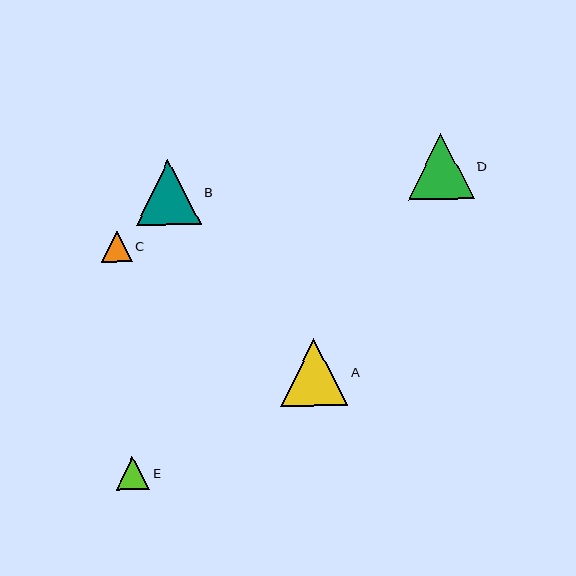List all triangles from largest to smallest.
From largest to smallest: A, D, B, E, C.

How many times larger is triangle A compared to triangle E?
Triangle A is approximately 2.0 times the size of triangle E.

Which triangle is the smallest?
Triangle C is the smallest with a size of approximately 31 pixels.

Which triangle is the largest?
Triangle A is the largest with a size of approximately 67 pixels.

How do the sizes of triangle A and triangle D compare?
Triangle A and triangle D are approximately the same size.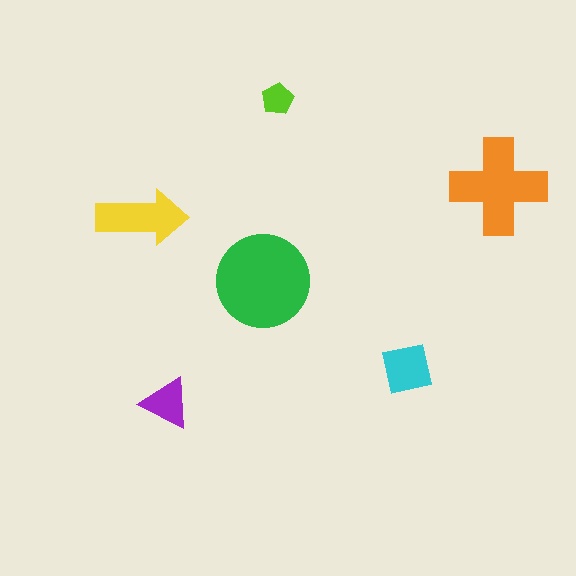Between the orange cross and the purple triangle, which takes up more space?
The orange cross.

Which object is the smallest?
The lime pentagon.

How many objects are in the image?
There are 6 objects in the image.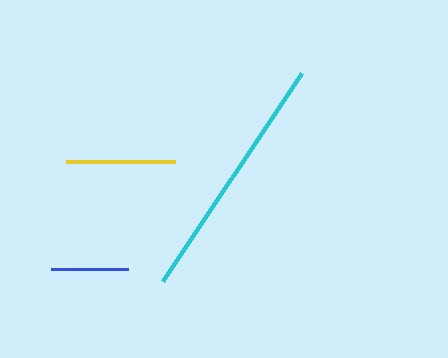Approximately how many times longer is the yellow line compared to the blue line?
The yellow line is approximately 1.4 times the length of the blue line.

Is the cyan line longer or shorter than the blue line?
The cyan line is longer than the blue line.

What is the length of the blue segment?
The blue segment is approximately 77 pixels long.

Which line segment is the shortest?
The blue line is the shortest at approximately 77 pixels.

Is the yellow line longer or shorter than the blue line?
The yellow line is longer than the blue line.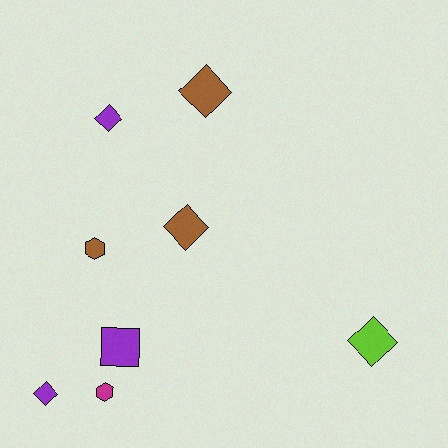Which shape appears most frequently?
Diamond, with 5 objects.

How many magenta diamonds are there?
There are no magenta diamonds.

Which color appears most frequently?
Purple, with 3 objects.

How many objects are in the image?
There are 8 objects.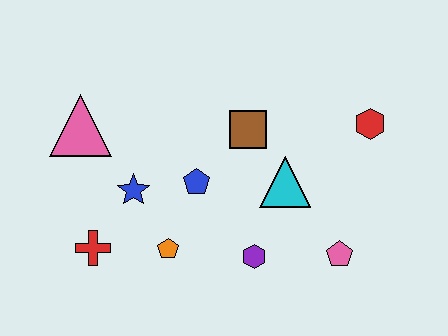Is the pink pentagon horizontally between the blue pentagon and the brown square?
No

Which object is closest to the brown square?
The cyan triangle is closest to the brown square.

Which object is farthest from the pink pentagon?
The pink triangle is farthest from the pink pentagon.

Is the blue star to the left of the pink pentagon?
Yes